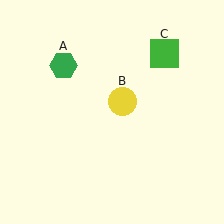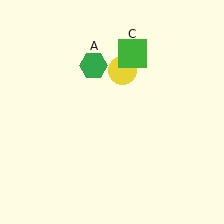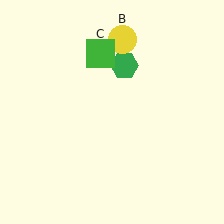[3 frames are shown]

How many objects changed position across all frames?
3 objects changed position: green hexagon (object A), yellow circle (object B), green square (object C).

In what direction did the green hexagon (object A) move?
The green hexagon (object A) moved right.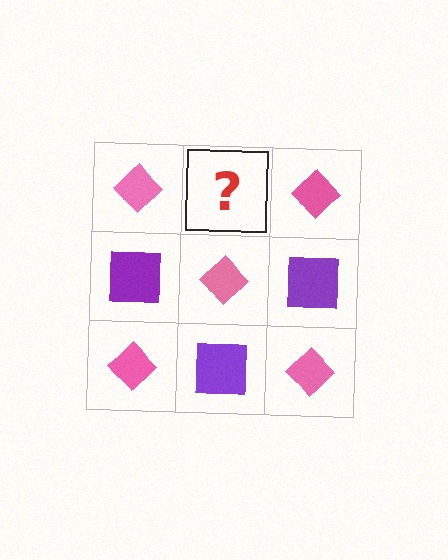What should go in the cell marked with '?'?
The missing cell should contain a purple square.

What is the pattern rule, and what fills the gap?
The rule is that it alternates pink diamond and purple square in a checkerboard pattern. The gap should be filled with a purple square.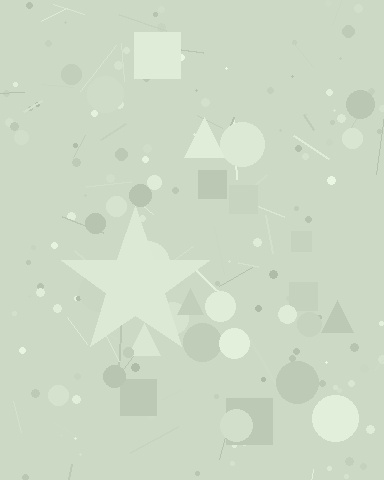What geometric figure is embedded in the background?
A star is embedded in the background.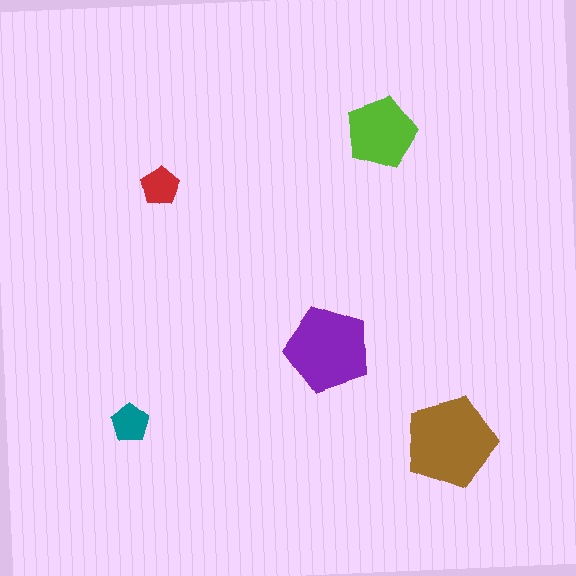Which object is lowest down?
The brown pentagon is bottommost.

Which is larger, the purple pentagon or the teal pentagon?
The purple one.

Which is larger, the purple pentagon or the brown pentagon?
The brown one.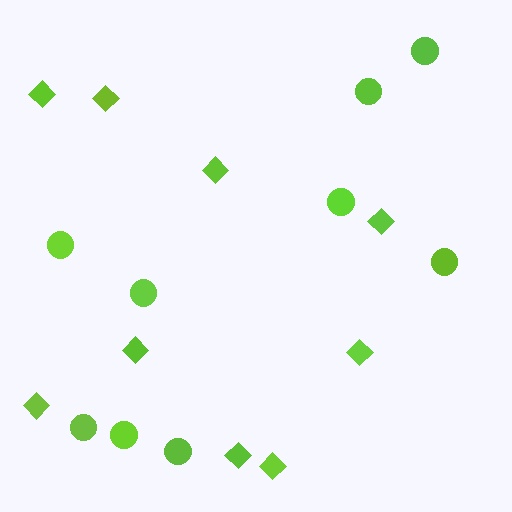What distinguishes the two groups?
There are 2 groups: one group of diamonds (9) and one group of circles (9).